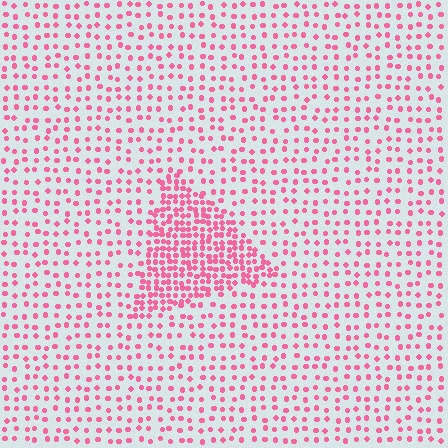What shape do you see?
I see a triangle.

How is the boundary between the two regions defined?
The boundary is defined by a change in element density (approximately 2.4x ratio). All elements are the same color, size, and shape.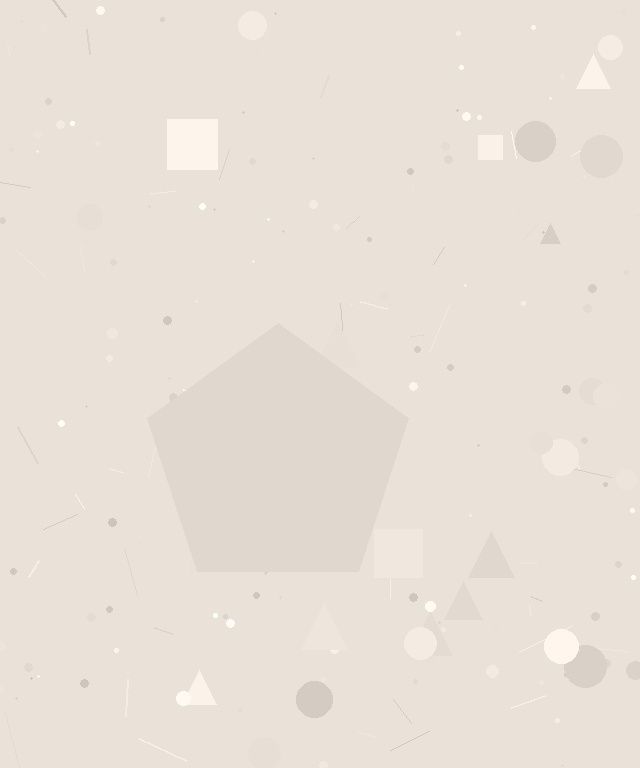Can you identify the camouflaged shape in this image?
The camouflaged shape is a pentagon.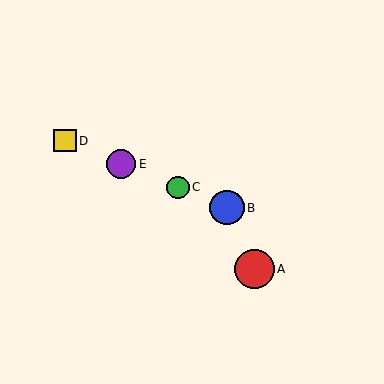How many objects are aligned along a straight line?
4 objects (B, C, D, E) are aligned along a straight line.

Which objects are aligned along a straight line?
Objects B, C, D, E are aligned along a straight line.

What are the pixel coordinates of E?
Object E is at (121, 164).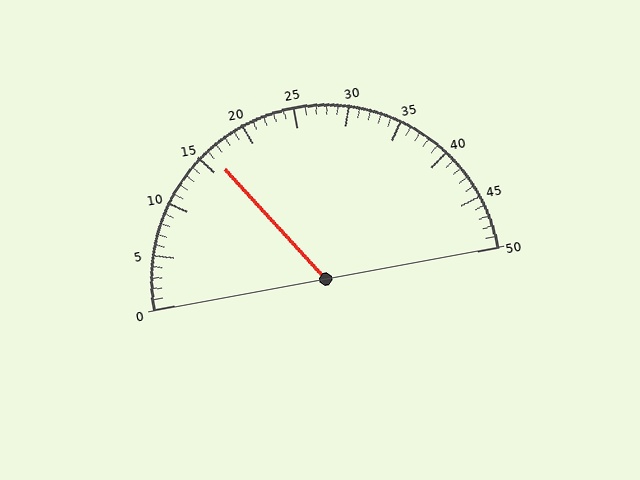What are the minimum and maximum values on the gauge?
The gauge ranges from 0 to 50.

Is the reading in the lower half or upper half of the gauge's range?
The reading is in the lower half of the range (0 to 50).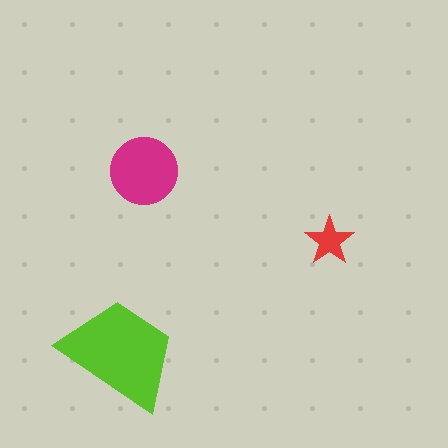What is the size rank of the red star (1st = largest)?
3rd.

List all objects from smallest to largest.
The red star, the magenta circle, the lime trapezoid.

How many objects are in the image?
There are 3 objects in the image.